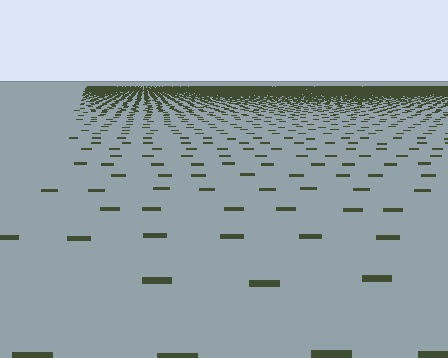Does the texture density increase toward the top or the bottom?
Density increases toward the top.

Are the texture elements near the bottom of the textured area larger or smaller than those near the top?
Larger. Near the bottom, elements are closer to the viewer and appear at a bigger on-screen size.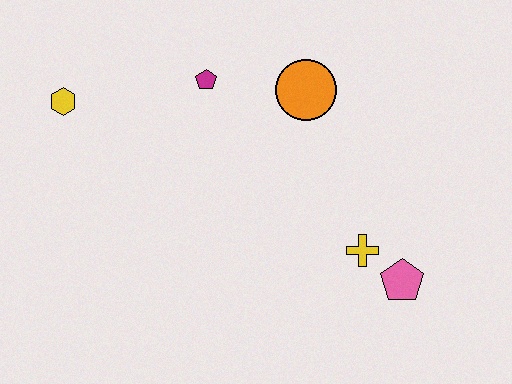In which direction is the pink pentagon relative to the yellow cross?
The pink pentagon is to the right of the yellow cross.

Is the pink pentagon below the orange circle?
Yes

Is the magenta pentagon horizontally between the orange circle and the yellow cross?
No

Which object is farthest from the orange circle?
The yellow hexagon is farthest from the orange circle.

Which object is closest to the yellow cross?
The pink pentagon is closest to the yellow cross.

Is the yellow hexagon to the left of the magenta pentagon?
Yes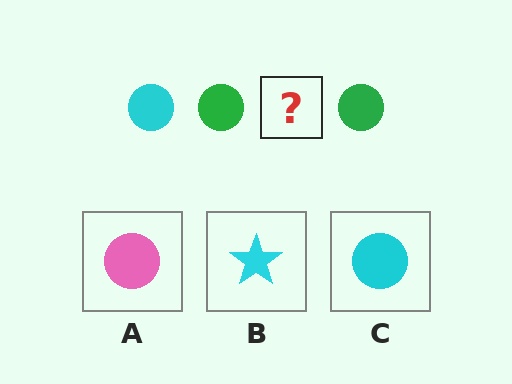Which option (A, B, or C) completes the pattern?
C.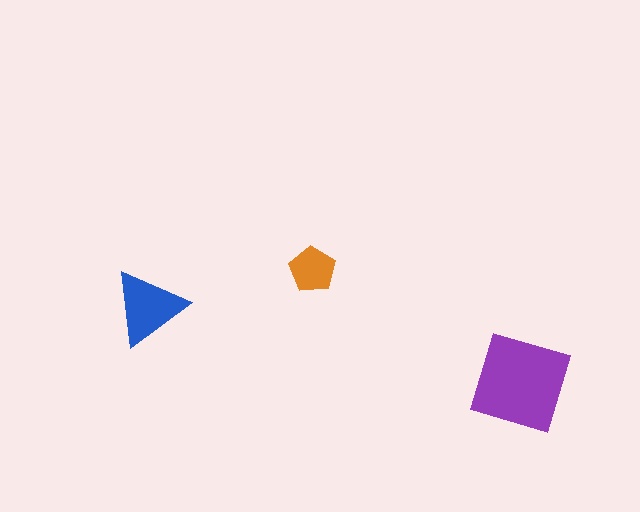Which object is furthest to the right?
The purple diamond is rightmost.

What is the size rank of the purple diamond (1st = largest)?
1st.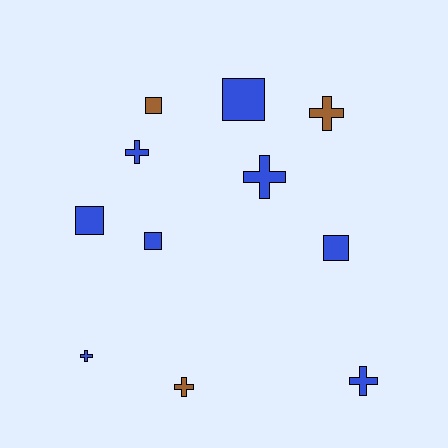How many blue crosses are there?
There are 4 blue crosses.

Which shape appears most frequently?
Cross, with 6 objects.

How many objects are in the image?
There are 11 objects.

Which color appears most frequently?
Blue, with 8 objects.